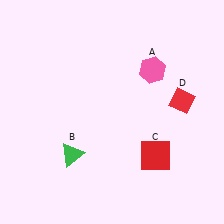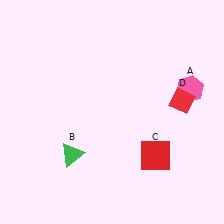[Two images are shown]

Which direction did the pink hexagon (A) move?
The pink hexagon (A) moved right.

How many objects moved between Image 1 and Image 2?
1 object moved between the two images.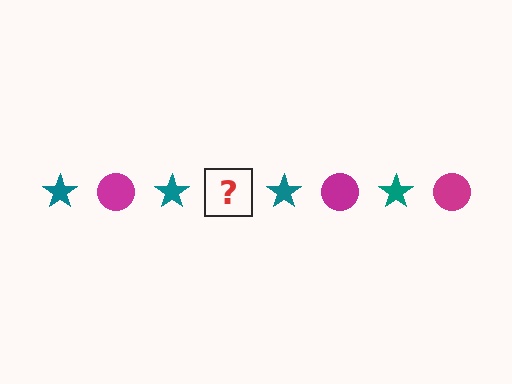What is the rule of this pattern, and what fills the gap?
The rule is that the pattern alternates between teal star and magenta circle. The gap should be filled with a magenta circle.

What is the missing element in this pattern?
The missing element is a magenta circle.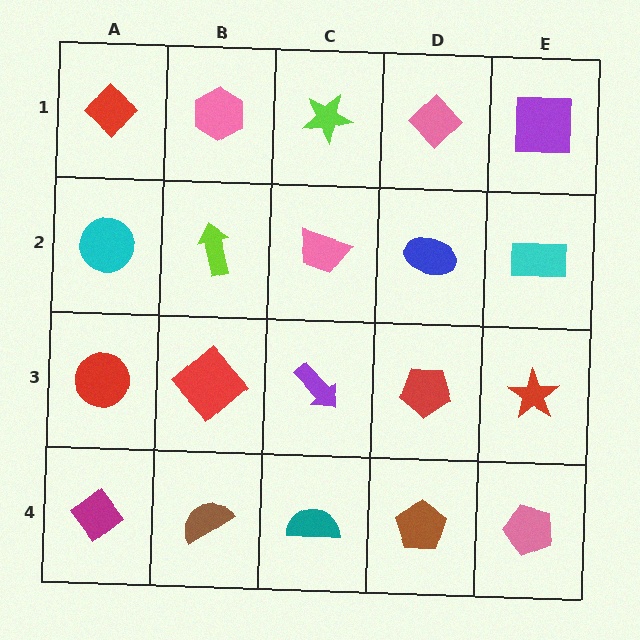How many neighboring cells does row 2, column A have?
3.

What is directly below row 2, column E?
A red star.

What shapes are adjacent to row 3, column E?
A cyan rectangle (row 2, column E), a pink pentagon (row 4, column E), a red pentagon (row 3, column D).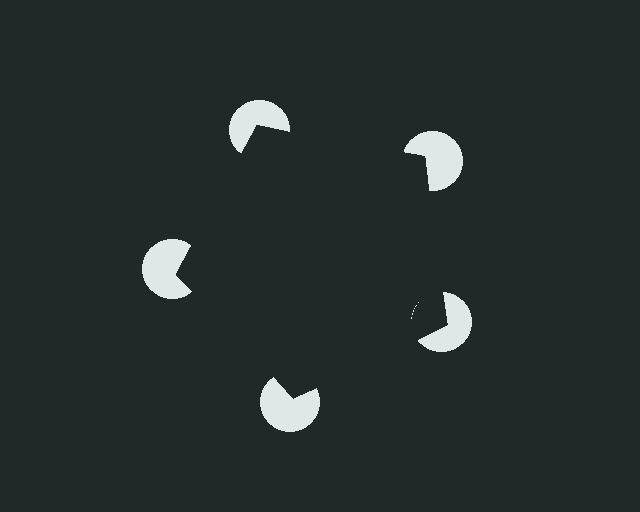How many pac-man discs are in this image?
There are 5 — one at each vertex of the illusory pentagon.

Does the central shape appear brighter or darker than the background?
It typically appears slightly darker than the background, even though no actual brightness change is drawn.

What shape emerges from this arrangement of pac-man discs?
An illusory pentagon — its edges are inferred from the aligned wedge cuts in the pac-man discs, not physically drawn.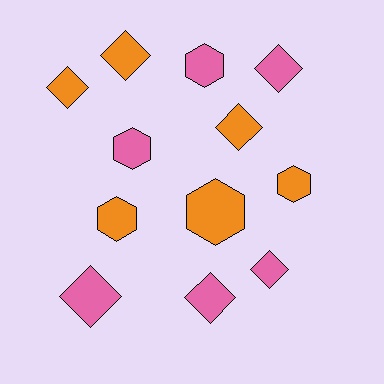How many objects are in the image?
There are 12 objects.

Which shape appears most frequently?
Diamond, with 7 objects.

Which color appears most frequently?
Pink, with 6 objects.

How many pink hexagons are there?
There are 2 pink hexagons.